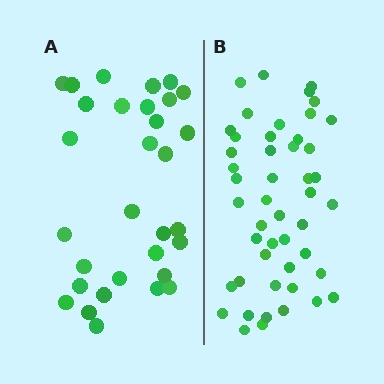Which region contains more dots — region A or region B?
Region B (the right region) has more dots.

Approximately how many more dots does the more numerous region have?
Region B has approximately 15 more dots than region A.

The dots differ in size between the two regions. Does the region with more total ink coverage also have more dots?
No. Region A has more total ink coverage because its dots are larger, but region B actually contains more individual dots. Total area can be misleading — the number of items is what matters here.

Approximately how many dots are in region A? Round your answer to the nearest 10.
About 30 dots. (The exact count is 31, which rounds to 30.)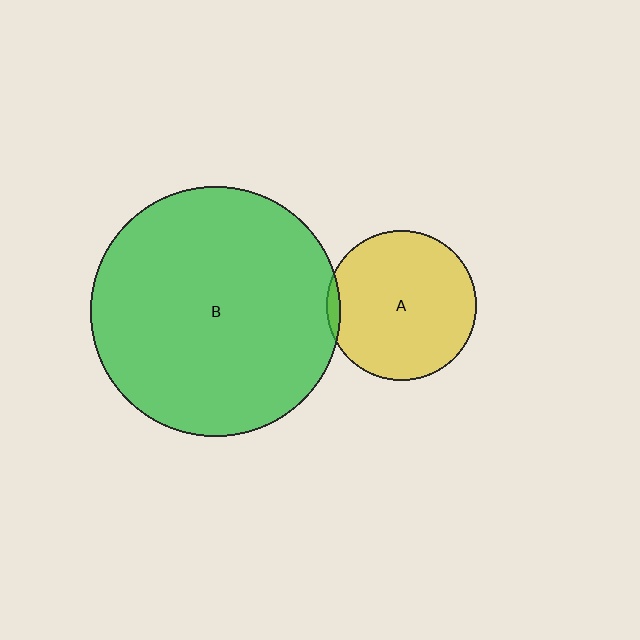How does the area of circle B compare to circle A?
Approximately 2.8 times.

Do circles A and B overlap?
Yes.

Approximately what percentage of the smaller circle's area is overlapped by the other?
Approximately 5%.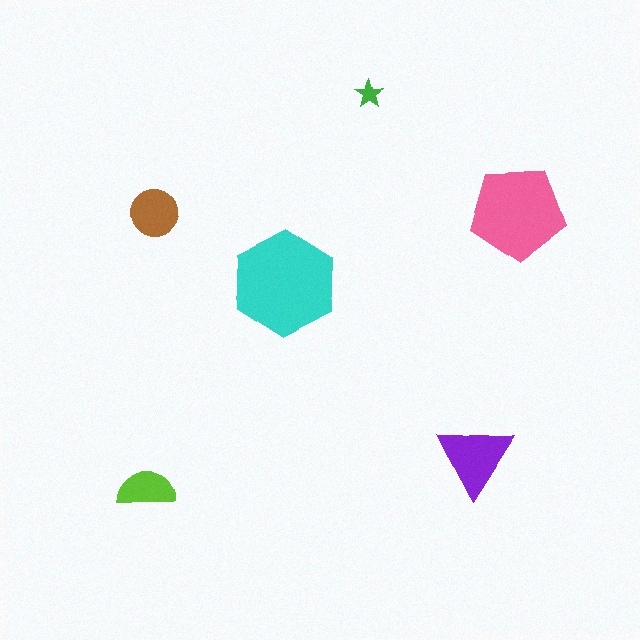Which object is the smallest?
The green star.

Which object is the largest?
The cyan hexagon.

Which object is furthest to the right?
The pink pentagon is rightmost.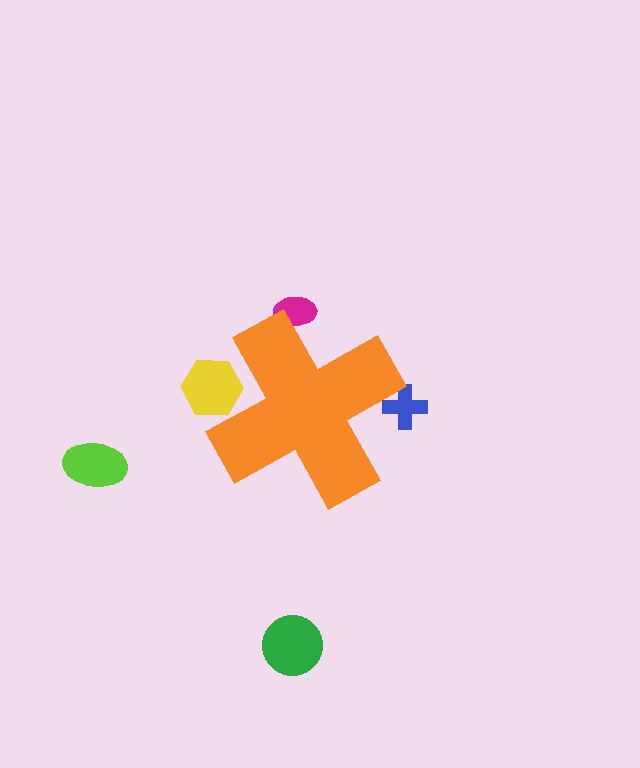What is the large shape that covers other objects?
An orange cross.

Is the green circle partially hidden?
No, the green circle is fully visible.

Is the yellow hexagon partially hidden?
Yes, the yellow hexagon is partially hidden behind the orange cross.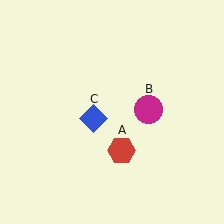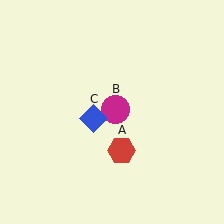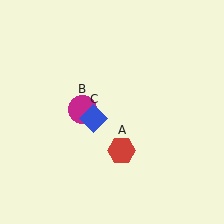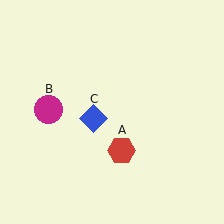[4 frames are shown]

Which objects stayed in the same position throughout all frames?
Red hexagon (object A) and blue diamond (object C) remained stationary.